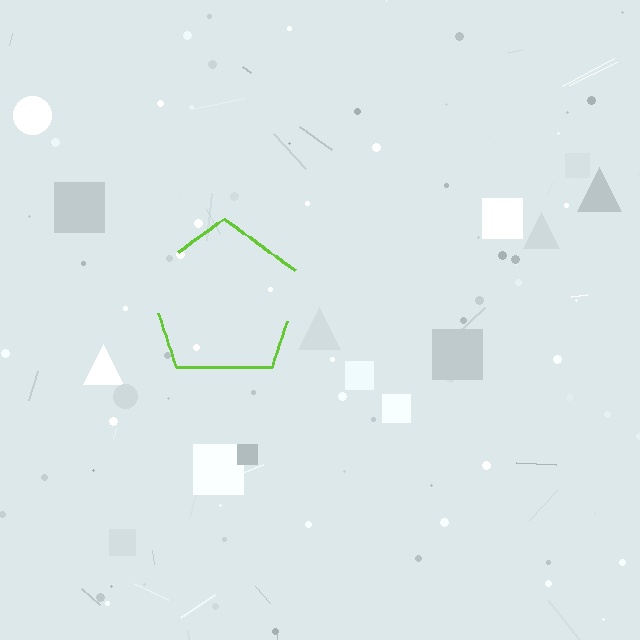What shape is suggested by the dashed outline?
The dashed outline suggests a pentagon.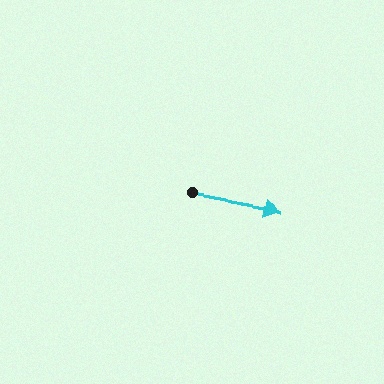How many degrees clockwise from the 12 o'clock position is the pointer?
Approximately 101 degrees.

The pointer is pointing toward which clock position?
Roughly 3 o'clock.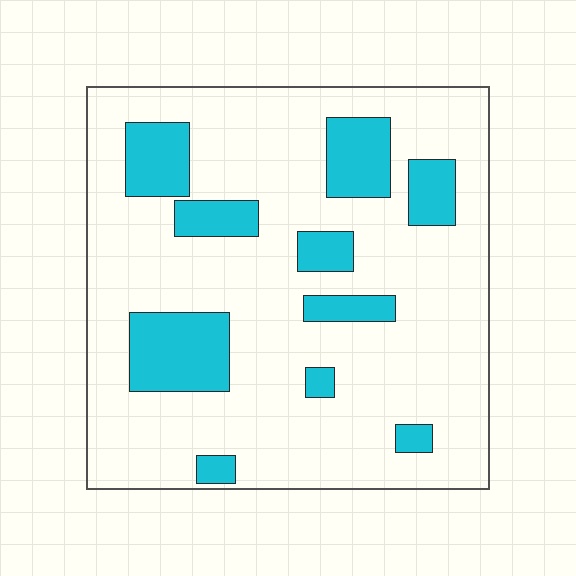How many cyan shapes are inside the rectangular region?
10.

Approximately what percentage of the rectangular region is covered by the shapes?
Approximately 20%.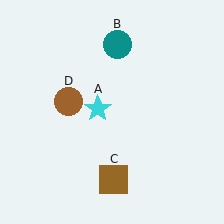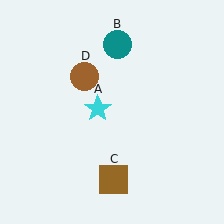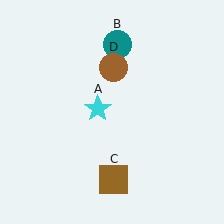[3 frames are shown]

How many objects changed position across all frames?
1 object changed position: brown circle (object D).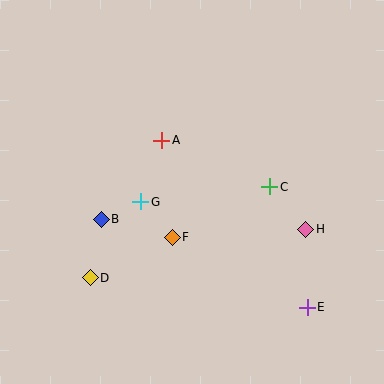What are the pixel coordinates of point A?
Point A is at (162, 140).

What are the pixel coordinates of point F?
Point F is at (172, 237).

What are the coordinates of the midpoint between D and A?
The midpoint between D and A is at (126, 209).